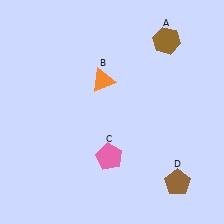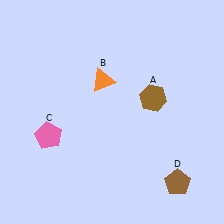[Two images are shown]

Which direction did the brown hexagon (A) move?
The brown hexagon (A) moved down.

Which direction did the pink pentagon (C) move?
The pink pentagon (C) moved left.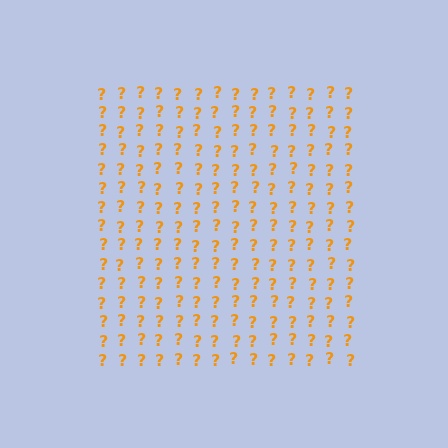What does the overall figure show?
The overall figure shows a square.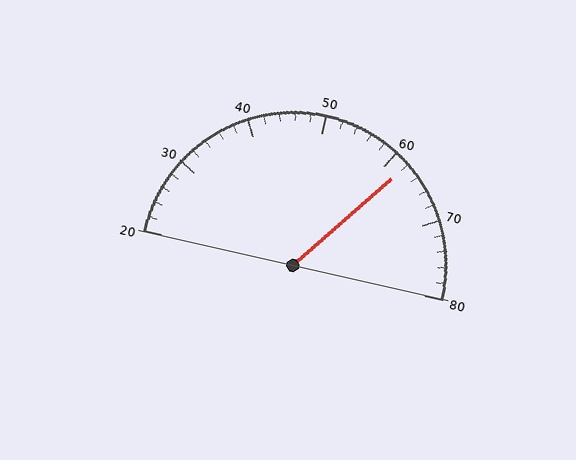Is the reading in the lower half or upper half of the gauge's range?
The reading is in the upper half of the range (20 to 80).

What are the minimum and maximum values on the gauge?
The gauge ranges from 20 to 80.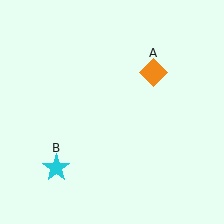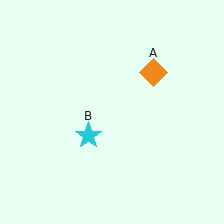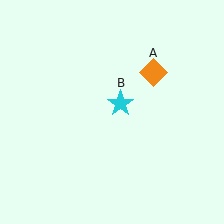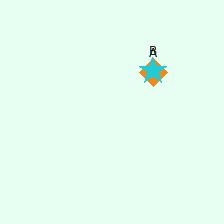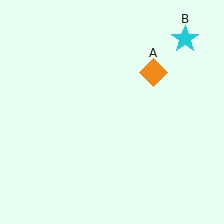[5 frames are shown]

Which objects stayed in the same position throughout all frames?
Orange diamond (object A) remained stationary.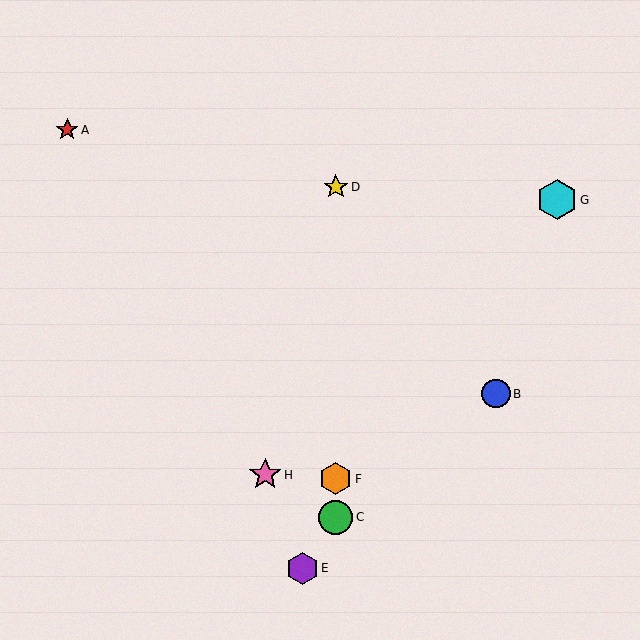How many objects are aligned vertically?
3 objects (C, D, F) are aligned vertically.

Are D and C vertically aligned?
Yes, both are at x≈336.